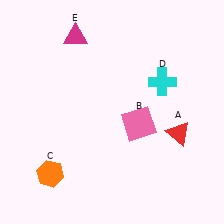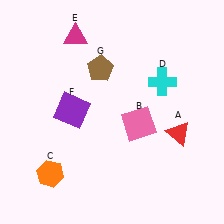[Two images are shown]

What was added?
A purple square (F), a brown pentagon (G) were added in Image 2.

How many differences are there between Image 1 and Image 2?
There are 2 differences between the two images.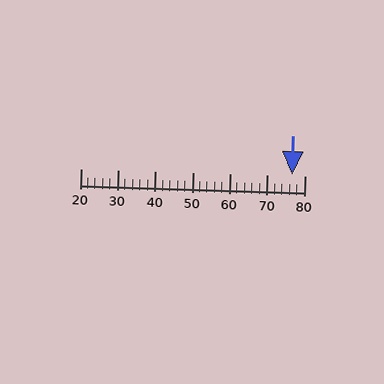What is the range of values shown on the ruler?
The ruler shows values from 20 to 80.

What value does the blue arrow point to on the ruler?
The blue arrow points to approximately 77.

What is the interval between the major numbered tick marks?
The major tick marks are spaced 10 units apart.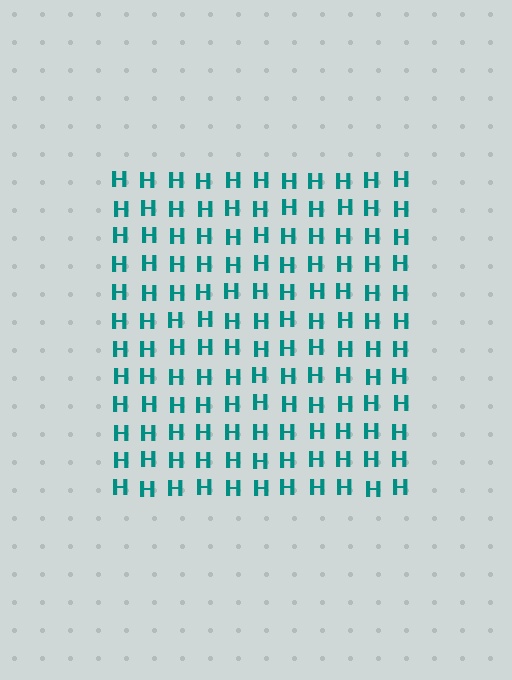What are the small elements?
The small elements are letter H's.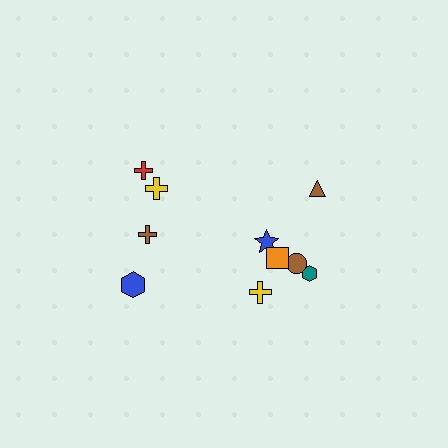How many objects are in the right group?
There are 6 objects.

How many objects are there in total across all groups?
There are 10 objects.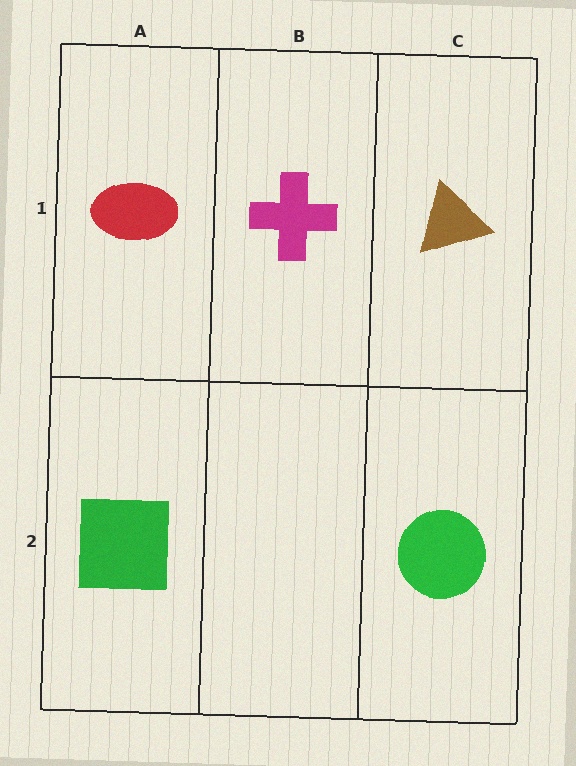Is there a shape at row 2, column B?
No, that cell is empty.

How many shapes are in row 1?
3 shapes.